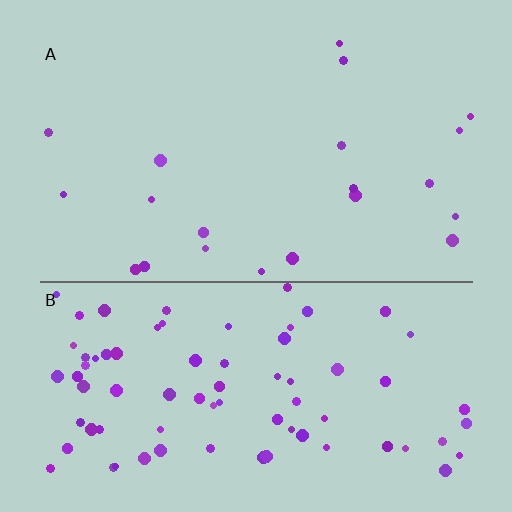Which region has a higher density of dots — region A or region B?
B (the bottom).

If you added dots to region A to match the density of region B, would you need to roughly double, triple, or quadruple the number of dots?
Approximately quadruple.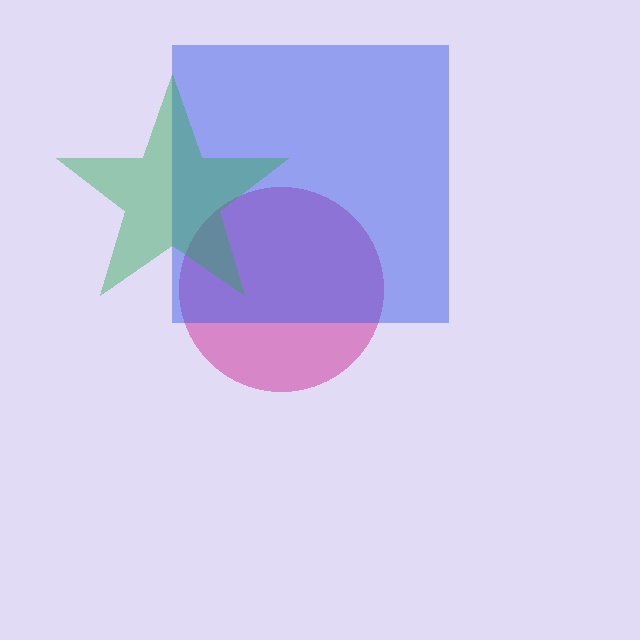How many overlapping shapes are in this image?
There are 3 overlapping shapes in the image.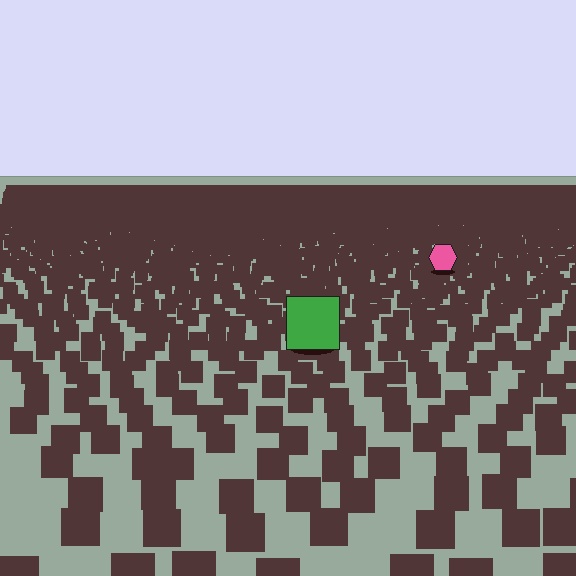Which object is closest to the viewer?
The green square is closest. The texture marks near it are larger and more spread out.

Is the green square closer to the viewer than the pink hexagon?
Yes. The green square is closer — you can tell from the texture gradient: the ground texture is coarser near it.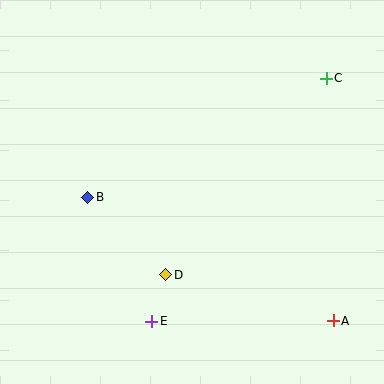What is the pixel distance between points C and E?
The distance between C and E is 299 pixels.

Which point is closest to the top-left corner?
Point B is closest to the top-left corner.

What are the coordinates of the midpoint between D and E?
The midpoint between D and E is at (159, 298).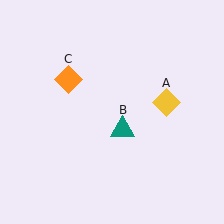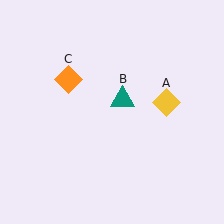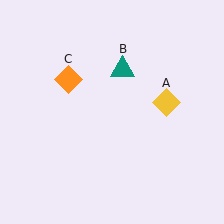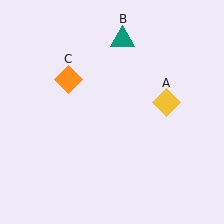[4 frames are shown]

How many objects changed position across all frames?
1 object changed position: teal triangle (object B).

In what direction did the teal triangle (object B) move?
The teal triangle (object B) moved up.